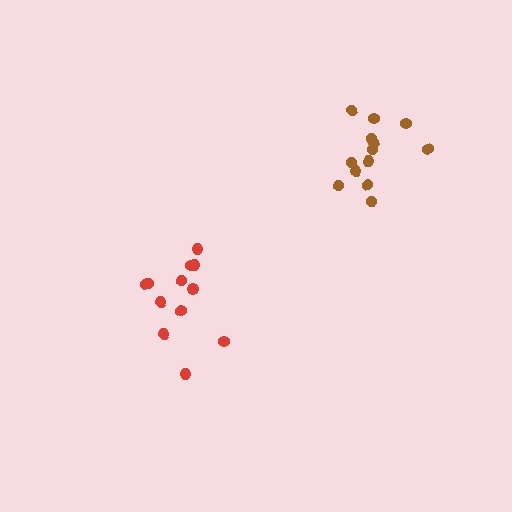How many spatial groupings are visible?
There are 2 spatial groupings.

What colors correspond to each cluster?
The clusters are colored: red, brown.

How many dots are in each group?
Group 1: 12 dots, Group 2: 13 dots (25 total).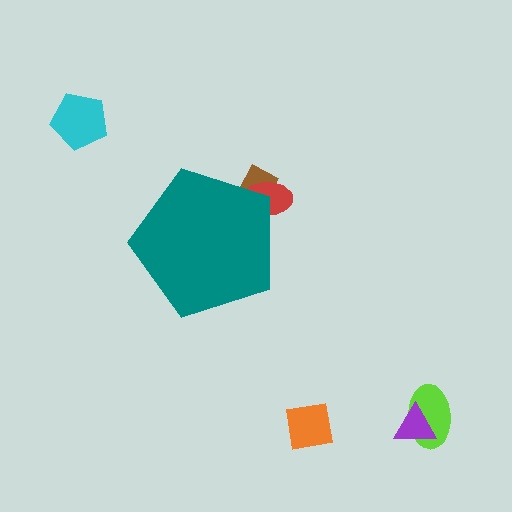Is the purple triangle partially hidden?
No, the purple triangle is fully visible.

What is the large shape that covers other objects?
A teal pentagon.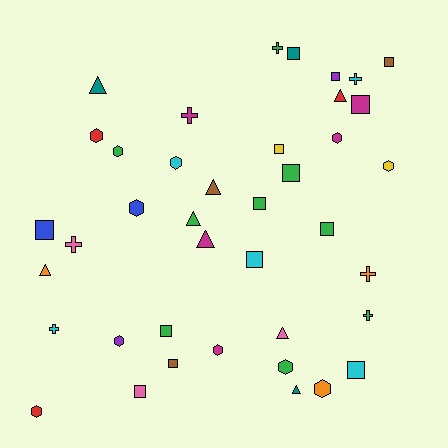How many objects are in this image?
There are 40 objects.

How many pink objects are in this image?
There are 3 pink objects.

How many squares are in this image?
There are 14 squares.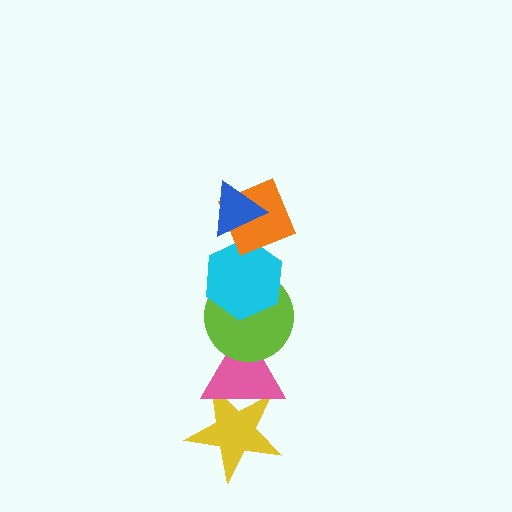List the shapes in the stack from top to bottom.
From top to bottom: the blue triangle, the orange diamond, the cyan hexagon, the lime circle, the pink triangle, the yellow star.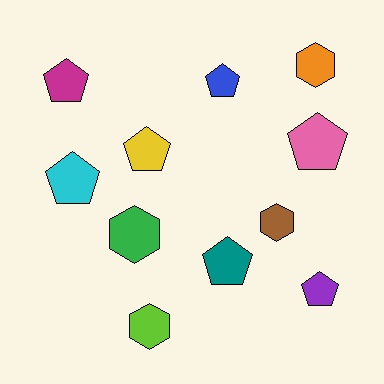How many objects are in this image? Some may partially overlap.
There are 11 objects.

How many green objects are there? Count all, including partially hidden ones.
There is 1 green object.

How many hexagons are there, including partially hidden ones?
There are 4 hexagons.